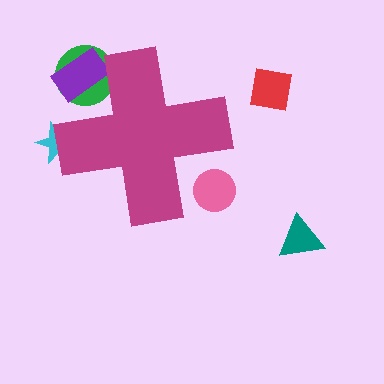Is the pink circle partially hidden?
Yes, the pink circle is partially hidden behind the magenta cross.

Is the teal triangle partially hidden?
No, the teal triangle is fully visible.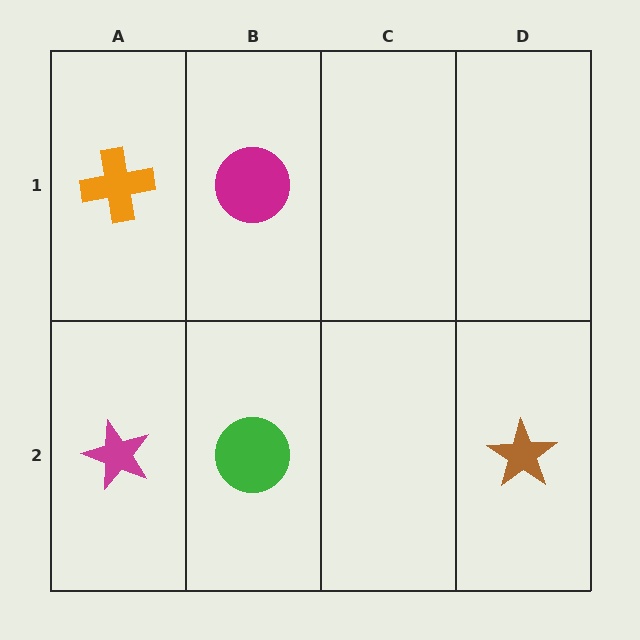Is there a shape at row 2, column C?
No, that cell is empty.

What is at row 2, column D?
A brown star.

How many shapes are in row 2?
3 shapes.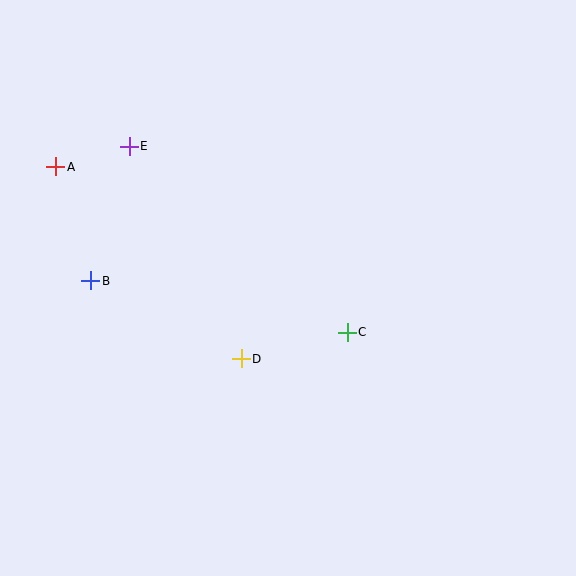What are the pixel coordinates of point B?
Point B is at (91, 281).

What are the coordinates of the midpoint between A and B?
The midpoint between A and B is at (73, 224).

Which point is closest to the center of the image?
Point C at (347, 332) is closest to the center.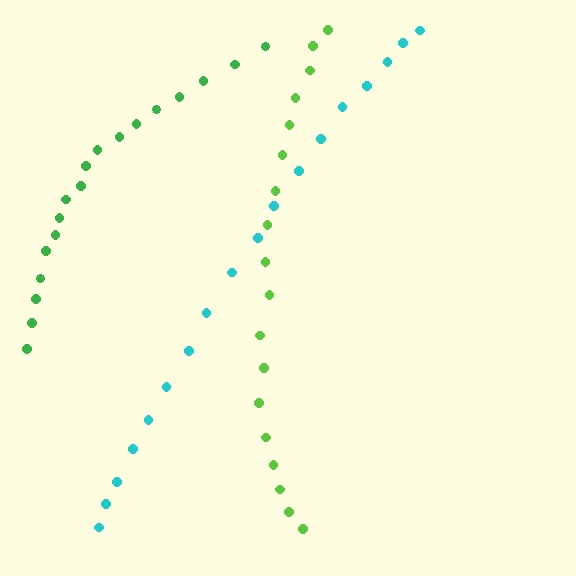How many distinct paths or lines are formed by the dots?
There are 3 distinct paths.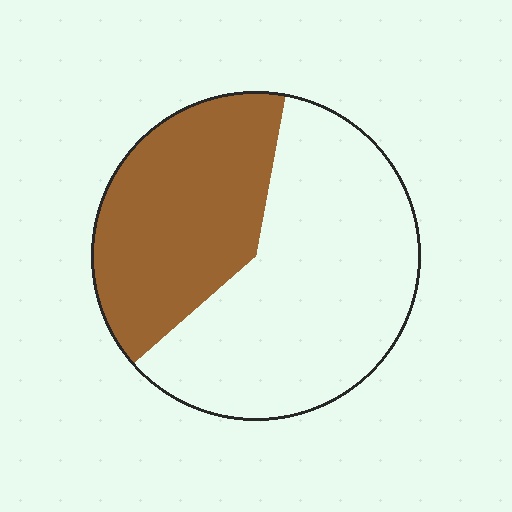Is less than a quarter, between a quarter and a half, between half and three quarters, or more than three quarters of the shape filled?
Between a quarter and a half.